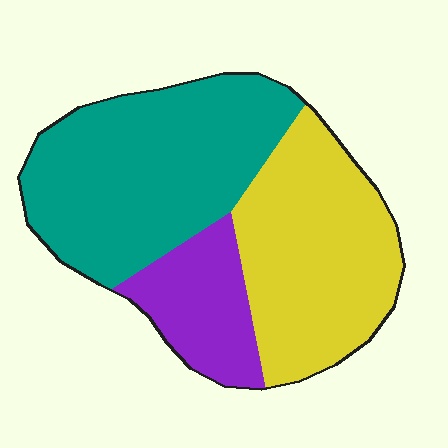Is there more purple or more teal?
Teal.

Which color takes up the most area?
Teal, at roughly 45%.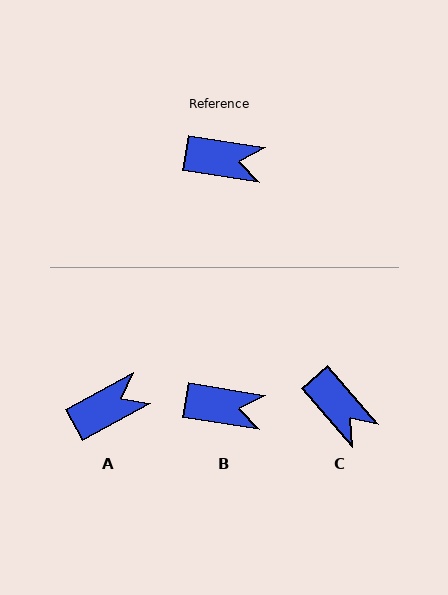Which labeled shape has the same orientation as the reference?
B.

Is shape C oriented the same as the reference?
No, it is off by about 39 degrees.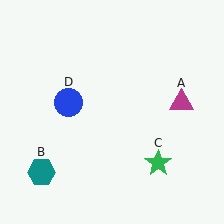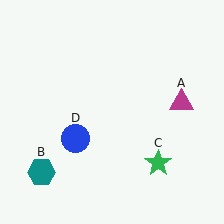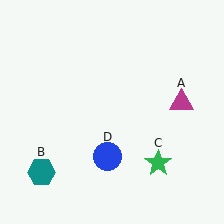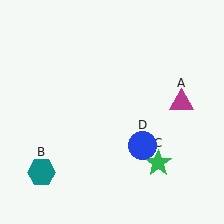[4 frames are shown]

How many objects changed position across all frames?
1 object changed position: blue circle (object D).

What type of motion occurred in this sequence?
The blue circle (object D) rotated counterclockwise around the center of the scene.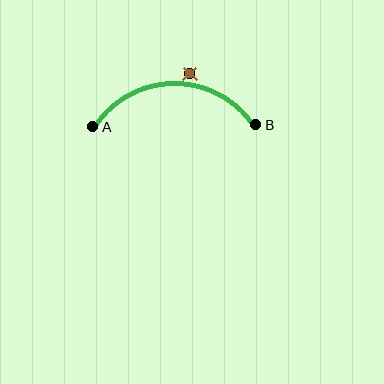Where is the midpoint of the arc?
The arc midpoint is the point on the curve farthest from the straight line joining A and B. It sits above that line.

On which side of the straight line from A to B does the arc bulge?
The arc bulges above the straight line connecting A and B.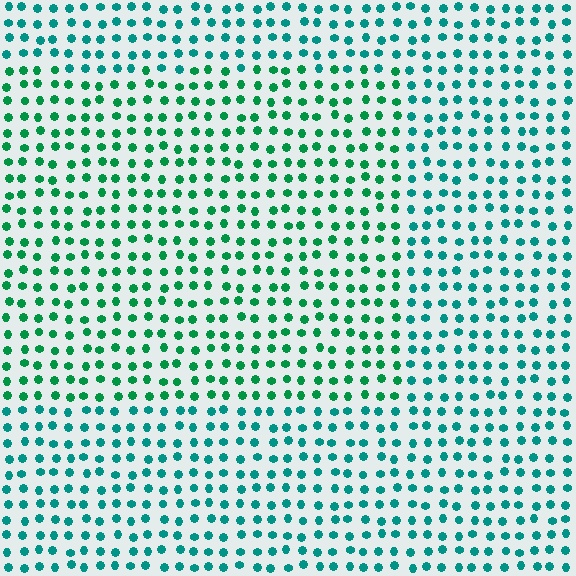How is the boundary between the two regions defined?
The boundary is defined purely by a slight shift in hue (about 27 degrees). Spacing, size, and orientation are identical on both sides.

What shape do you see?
I see a rectangle.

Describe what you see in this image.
The image is filled with small teal elements in a uniform arrangement. A rectangle-shaped region is visible where the elements are tinted to a slightly different hue, forming a subtle color boundary.